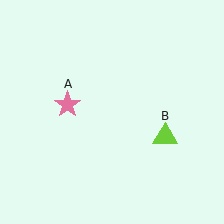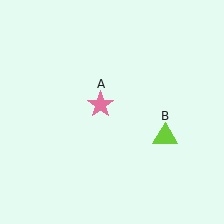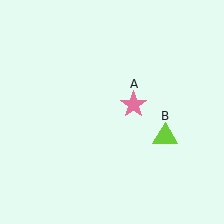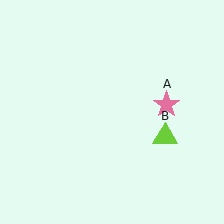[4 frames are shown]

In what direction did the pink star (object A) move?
The pink star (object A) moved right.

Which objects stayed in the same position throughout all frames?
Lime triangle (object B) remained stationary.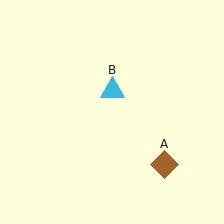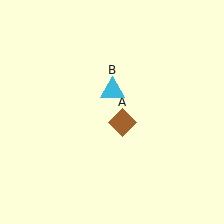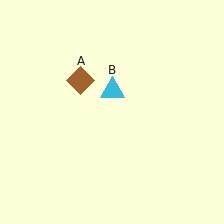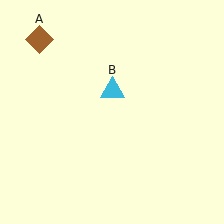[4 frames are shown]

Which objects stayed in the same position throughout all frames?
Cyan triangle (object B) remained stationary.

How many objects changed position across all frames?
1 object changed position: brown diamond (object A).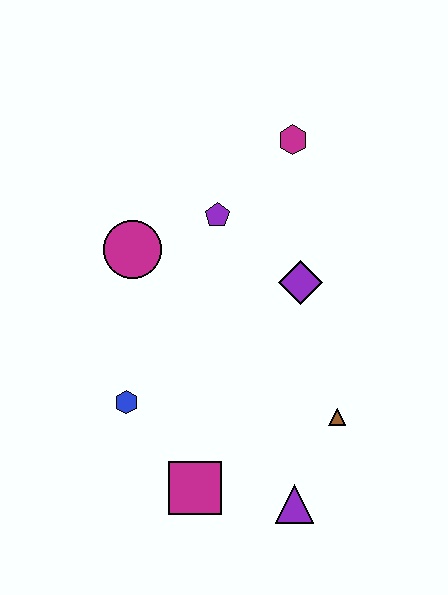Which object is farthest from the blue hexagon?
The magenta hexagon is farthest from the blue hexagon.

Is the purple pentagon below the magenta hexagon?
Yes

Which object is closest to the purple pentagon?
The magenta circle is closest to the purple pentagon.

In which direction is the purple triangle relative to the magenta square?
The purple triangle is to the right of the magenta square.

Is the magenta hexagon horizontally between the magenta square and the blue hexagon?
No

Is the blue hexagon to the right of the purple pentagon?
No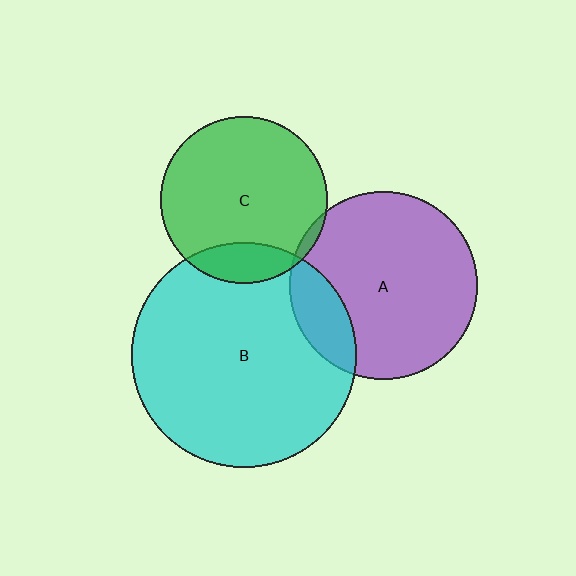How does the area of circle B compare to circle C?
Approximately 1.8 times.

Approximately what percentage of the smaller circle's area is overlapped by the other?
Approximately 15%.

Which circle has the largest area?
Circle B (cyan).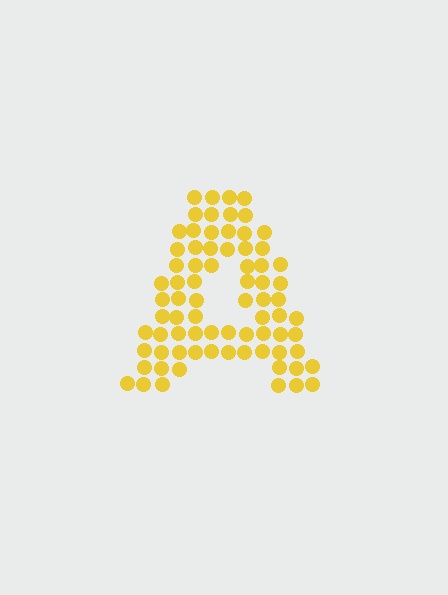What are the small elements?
The small elements are circles.